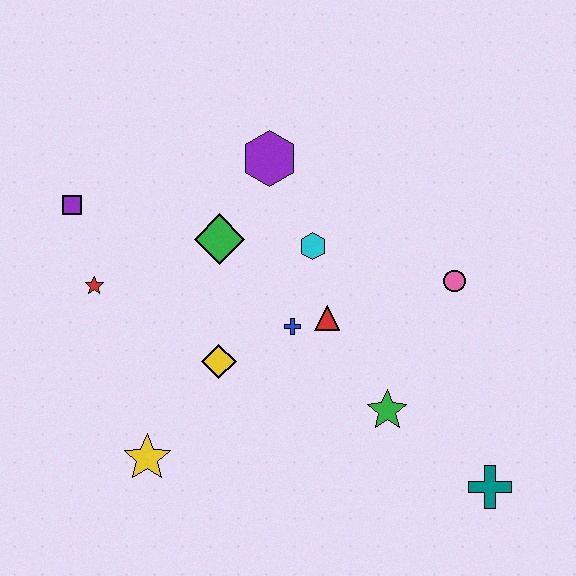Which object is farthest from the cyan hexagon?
The teal cross is farthest from the cyan hexagon.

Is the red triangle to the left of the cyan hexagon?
No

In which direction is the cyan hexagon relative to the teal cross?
The cyan hexagon is above the teal cross.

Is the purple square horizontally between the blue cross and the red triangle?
No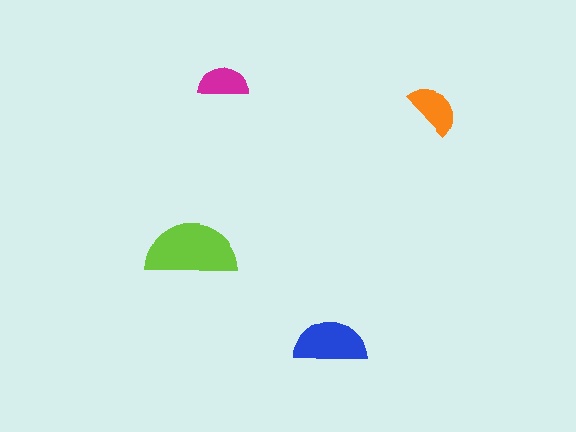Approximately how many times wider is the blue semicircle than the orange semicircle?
About 1.5 times wider.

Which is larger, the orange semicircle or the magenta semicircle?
The orange one.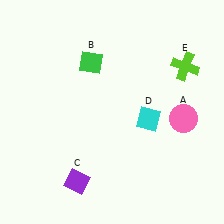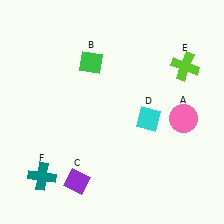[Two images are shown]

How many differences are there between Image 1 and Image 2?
There is 1 difference between the two images.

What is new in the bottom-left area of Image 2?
A teal cross (F) was added in the bottom-left area of Image 2.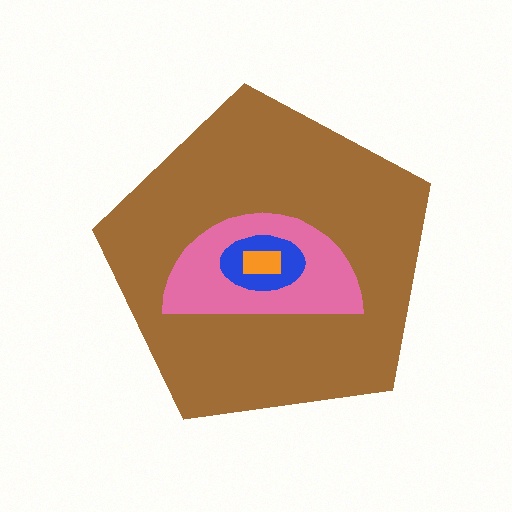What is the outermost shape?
The brown pentagon.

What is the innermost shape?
The orange rectangle.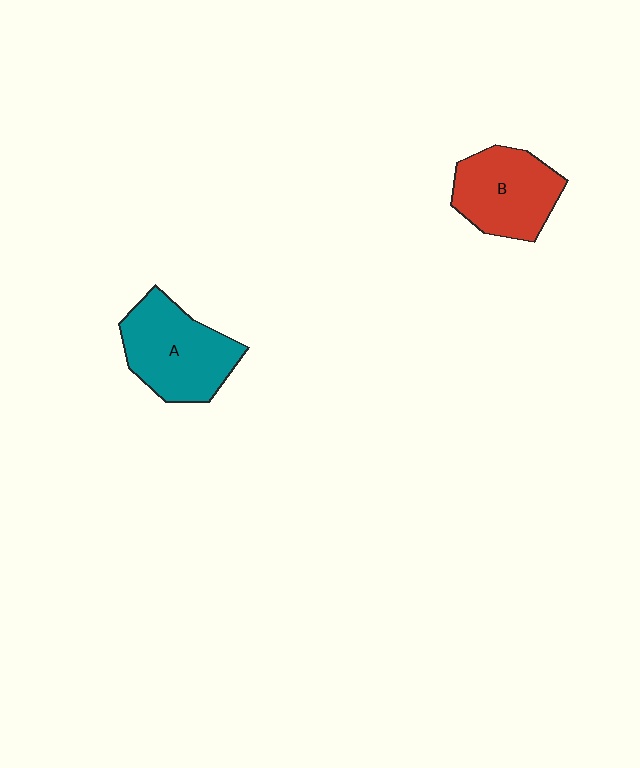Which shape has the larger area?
Shape A (teal).